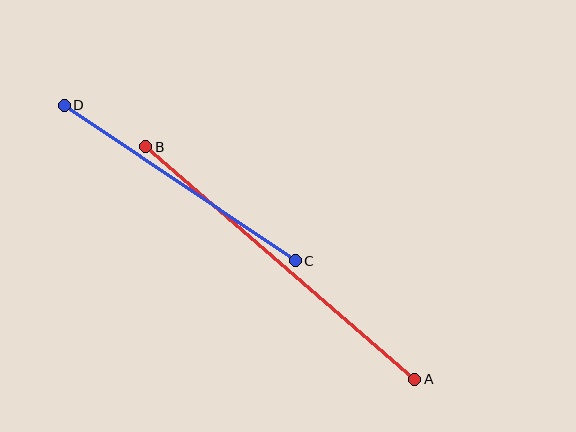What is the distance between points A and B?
The distance is approximately 356 pixels.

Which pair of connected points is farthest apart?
Points A and B are farthest apart.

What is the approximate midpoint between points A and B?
The midpoint is at approximately (280, 263) pixels.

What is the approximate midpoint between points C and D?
The midpoint is at approximately (180, 183) pixels.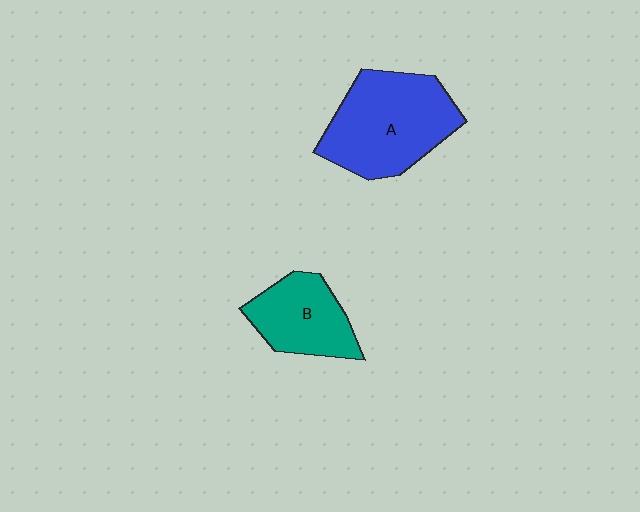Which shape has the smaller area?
Shape B (teal).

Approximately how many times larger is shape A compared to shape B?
Approximately 1.6 times.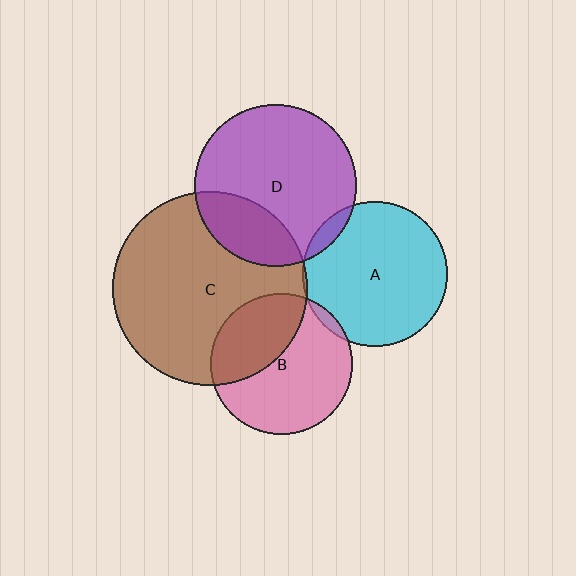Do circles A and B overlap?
Yes.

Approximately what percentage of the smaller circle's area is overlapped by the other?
Approximately 5%.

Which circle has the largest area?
Circle C (brown).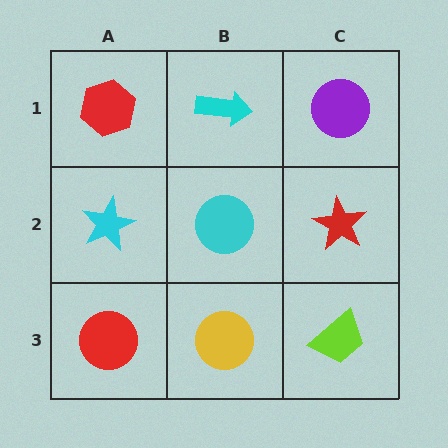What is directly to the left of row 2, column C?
A cyan circle.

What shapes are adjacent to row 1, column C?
A red star (row 2, column C), a cyan arrow (row 1, column B).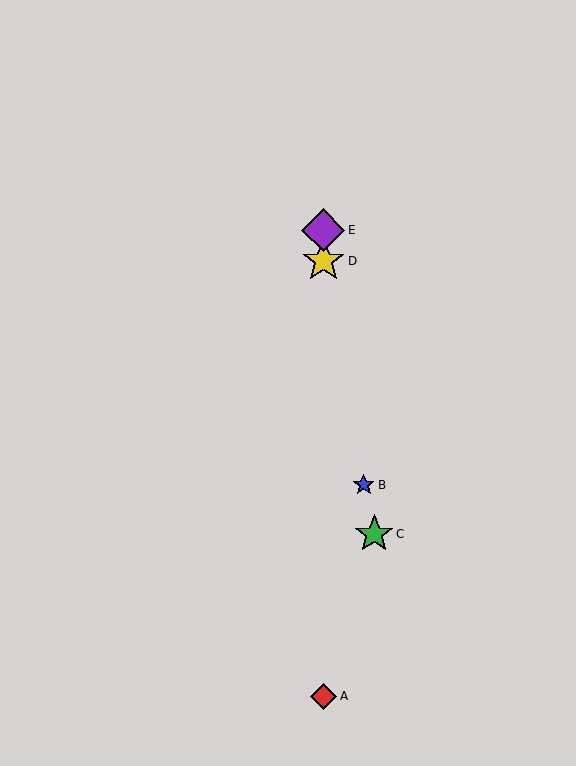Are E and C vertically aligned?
No, E is at x≈323 and C is at x≈374.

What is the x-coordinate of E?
Object E is at x≈323.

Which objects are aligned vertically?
Objects A, D, E are aligned vertically.